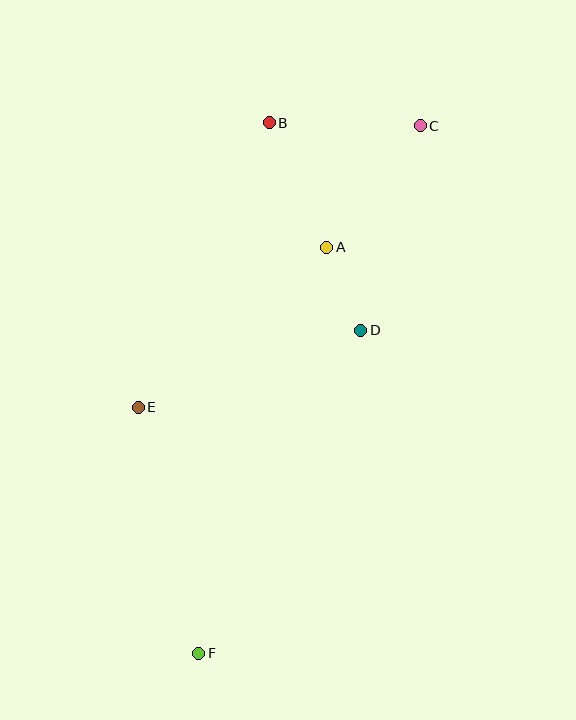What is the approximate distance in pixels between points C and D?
The distance between C and D is approximately 213 pixels.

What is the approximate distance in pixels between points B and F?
The distance between B and F is approximately 535 pixels.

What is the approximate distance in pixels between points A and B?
The distance between A and B is approximately 137 pixels.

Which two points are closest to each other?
Points A and D are closest to each other.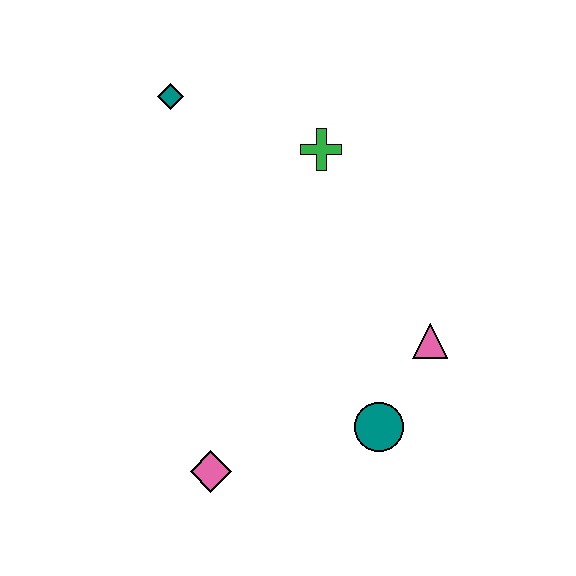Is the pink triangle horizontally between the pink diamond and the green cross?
No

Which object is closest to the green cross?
The teal diamond is closest to the green cross.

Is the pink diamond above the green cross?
No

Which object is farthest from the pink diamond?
The teal diamond is farthest from the pink diamond.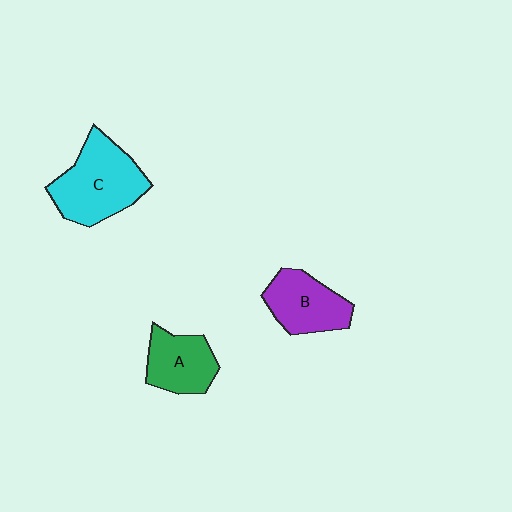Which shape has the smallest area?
Shape A (green).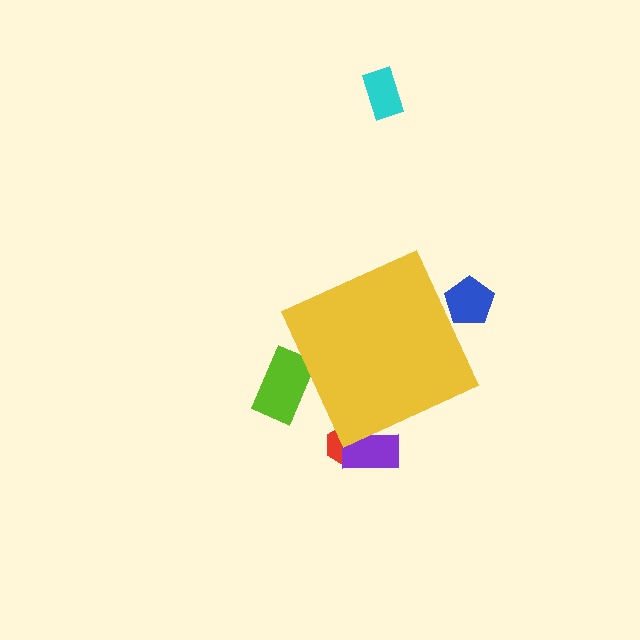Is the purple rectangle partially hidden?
Yes, the purple rectangle is partially hidden behind the yellow diamond.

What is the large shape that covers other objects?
A yellow diamond.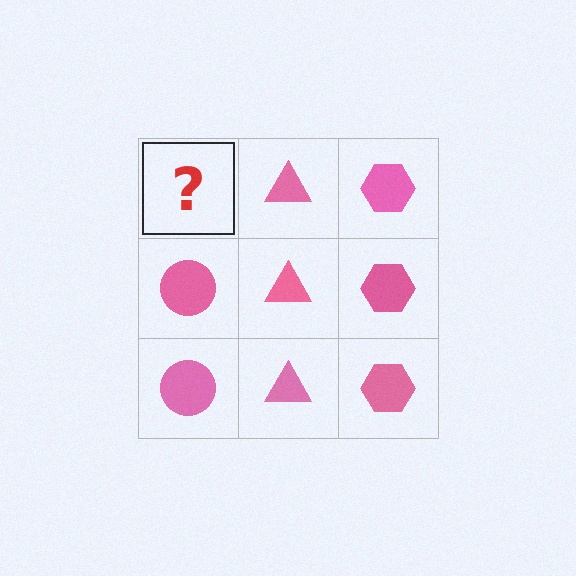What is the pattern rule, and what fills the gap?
The rule is that each column has a consistent shape. The gap should be filled with a pink circle.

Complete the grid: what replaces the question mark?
The question mark should be replaced with a pink circle.